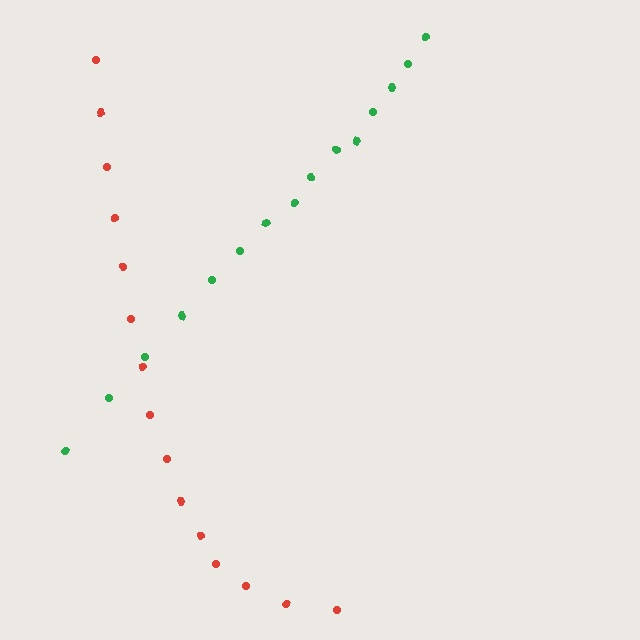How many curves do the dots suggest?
There are 2 distinct paths.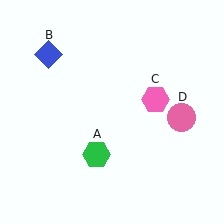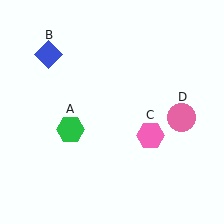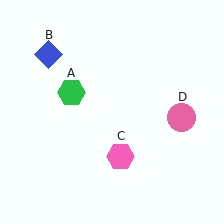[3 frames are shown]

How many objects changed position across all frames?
2 objects changed position: green hexagon (object A), pink hexagon (object C).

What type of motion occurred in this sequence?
The green hexagon (object A), pink hexagon (object C) rotated clockwise around the center of the scene.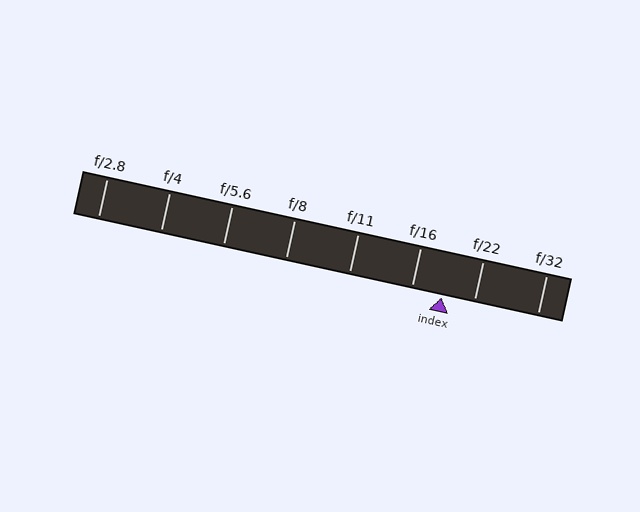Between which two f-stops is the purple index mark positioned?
The index mark is between f/16 and f/22.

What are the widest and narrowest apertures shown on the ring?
The widest aperture shown is f/2.8 and the narrowest is f/32.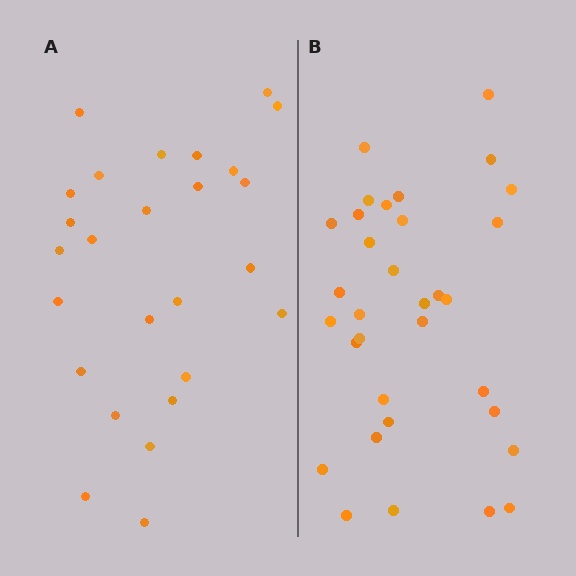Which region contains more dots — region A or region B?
Region B (the right region) has more dots.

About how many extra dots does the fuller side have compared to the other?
Region B has roughly 8 or so more dots than region A.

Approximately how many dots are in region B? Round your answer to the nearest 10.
About 30 dots. (The exact count is 33, which rounds to 30.)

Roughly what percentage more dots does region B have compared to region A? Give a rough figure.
About 25% more.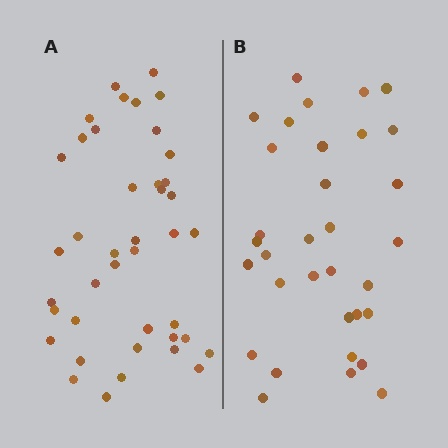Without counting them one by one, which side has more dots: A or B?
Region A (the left region) has more dots.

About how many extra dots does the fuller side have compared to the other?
Region A has roughly 8 or so more dots than region B.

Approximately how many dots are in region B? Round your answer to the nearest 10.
About 30 dots. (The exact count is 33, which rounds to 30.)